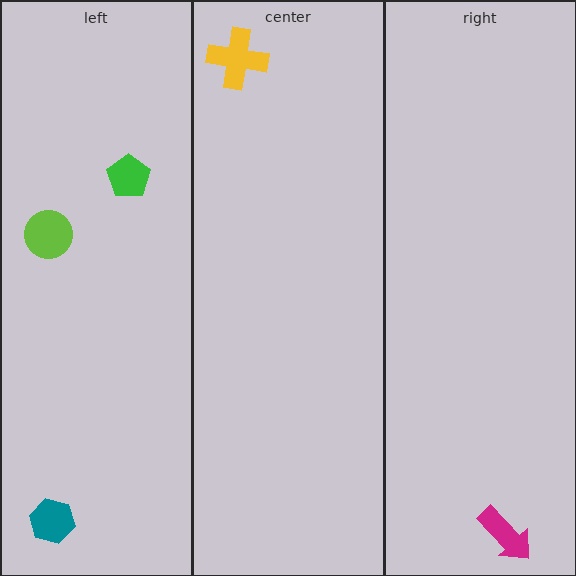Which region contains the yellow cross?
The center region.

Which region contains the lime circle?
The left region.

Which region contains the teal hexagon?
The left region.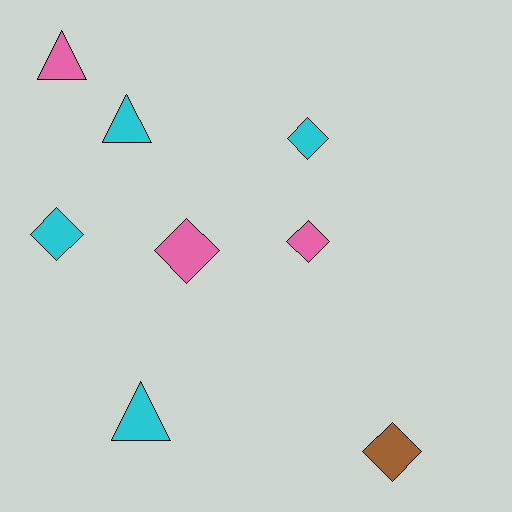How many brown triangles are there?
There are no brown triangles.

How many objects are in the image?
There are 8 objects.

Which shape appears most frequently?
Diamond, with 5 objects.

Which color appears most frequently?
Cyan, with 4 objects.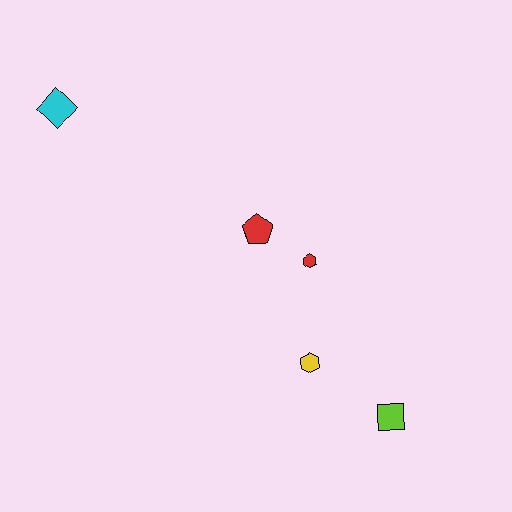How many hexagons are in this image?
There are 2 hexagons.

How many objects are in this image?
There are 5 objects.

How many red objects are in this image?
There are 2 red objects.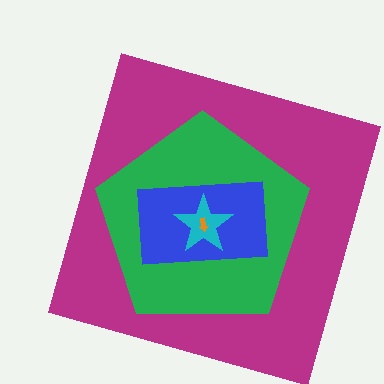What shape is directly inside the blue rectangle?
The cyan star.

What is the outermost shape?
The magenta square.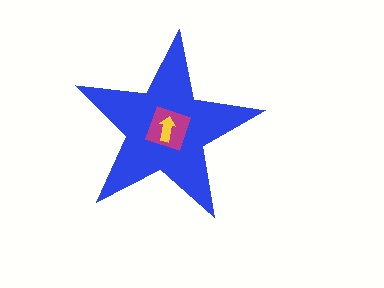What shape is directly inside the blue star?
The magenta square.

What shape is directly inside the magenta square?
The yellow arrow.